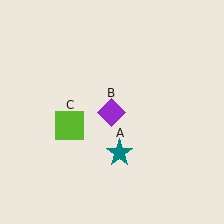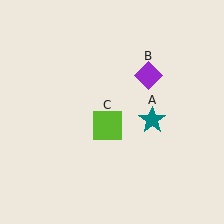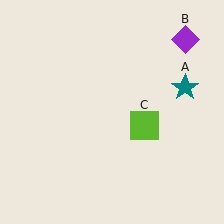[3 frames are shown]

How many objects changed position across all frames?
3 objects changed position: teal star (object A), purple diamond (object B), lime square (object C).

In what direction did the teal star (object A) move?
The teal star (object A) moved up and to the right.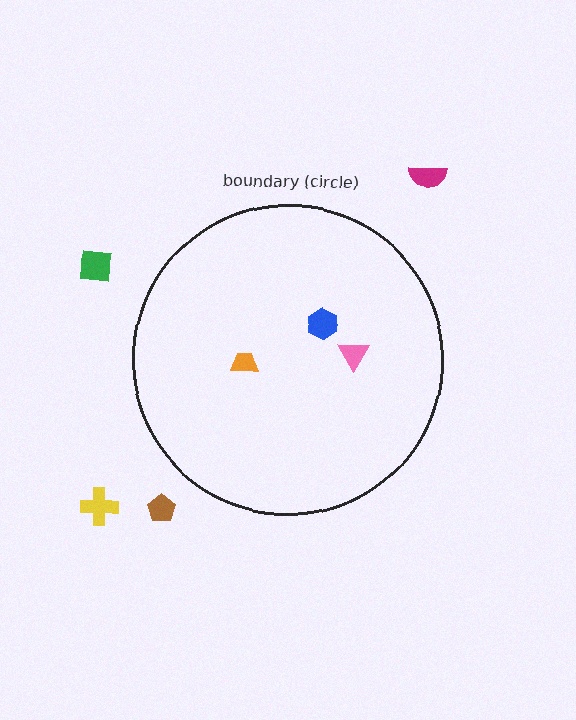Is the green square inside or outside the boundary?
Outside.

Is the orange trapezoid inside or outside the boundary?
Inside.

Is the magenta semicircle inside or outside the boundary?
Outside.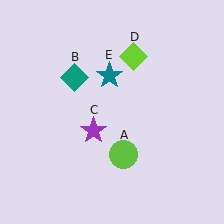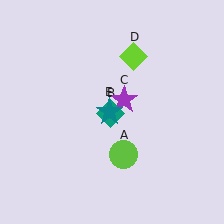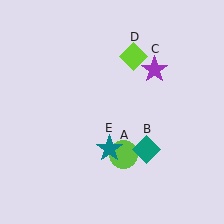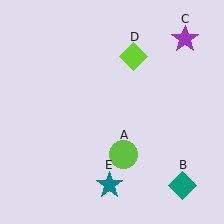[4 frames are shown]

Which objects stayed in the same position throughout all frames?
Lime circle (object A) and lime diamond (object D) remained stationary.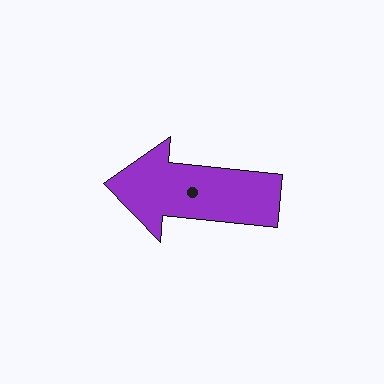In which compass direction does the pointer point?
West.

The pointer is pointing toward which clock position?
Roughly 9 o'clock.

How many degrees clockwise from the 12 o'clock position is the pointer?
Approximately 276 degrees.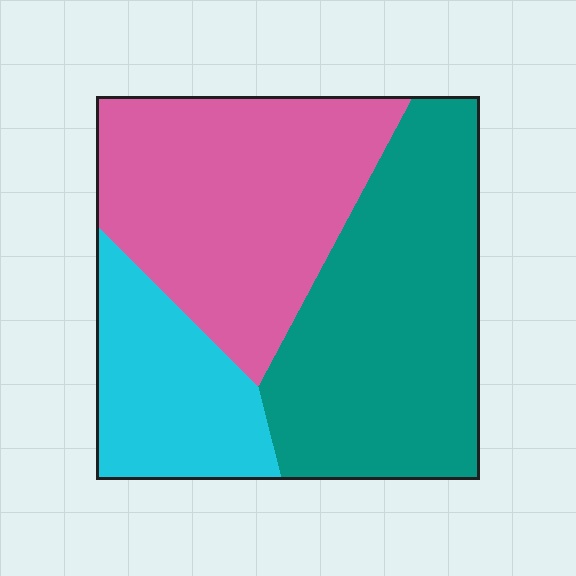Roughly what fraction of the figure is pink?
Pink covers 38% of the figure.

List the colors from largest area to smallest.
From largest to smallest: teal, pink, cyan.